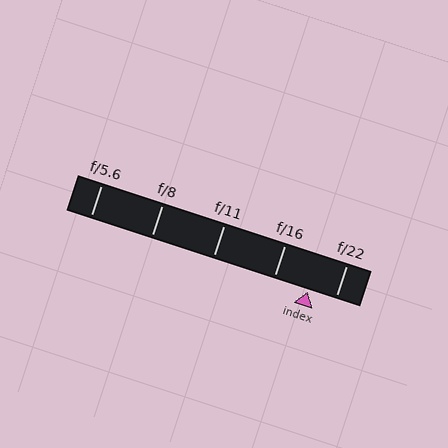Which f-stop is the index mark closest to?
The index mark is closest to f/22.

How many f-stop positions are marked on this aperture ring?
There are 5 f-stop positions marked.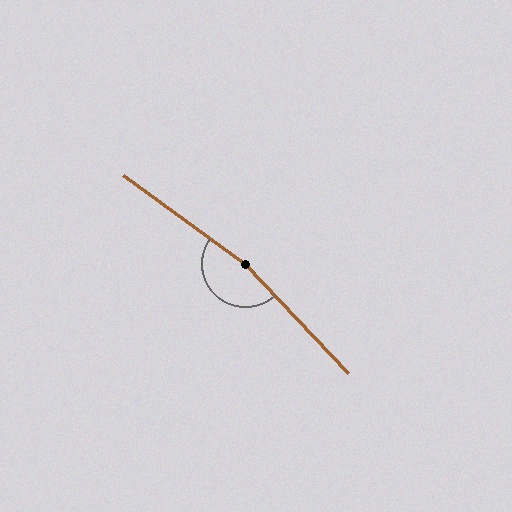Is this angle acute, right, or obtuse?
It is obtuse.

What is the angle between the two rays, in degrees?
Approximately 169 degrees.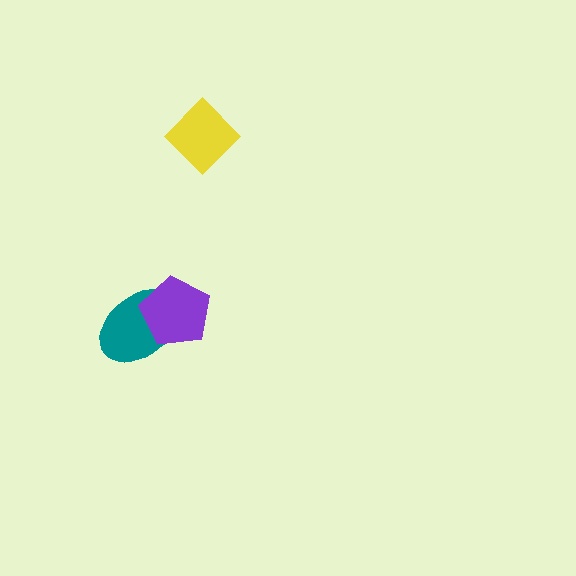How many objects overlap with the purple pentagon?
1 object overlaps with the purple pentagon.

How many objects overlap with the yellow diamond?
0 objects overlap with the yellow diamond.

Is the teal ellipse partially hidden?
Yes, it is partially covered by another shape.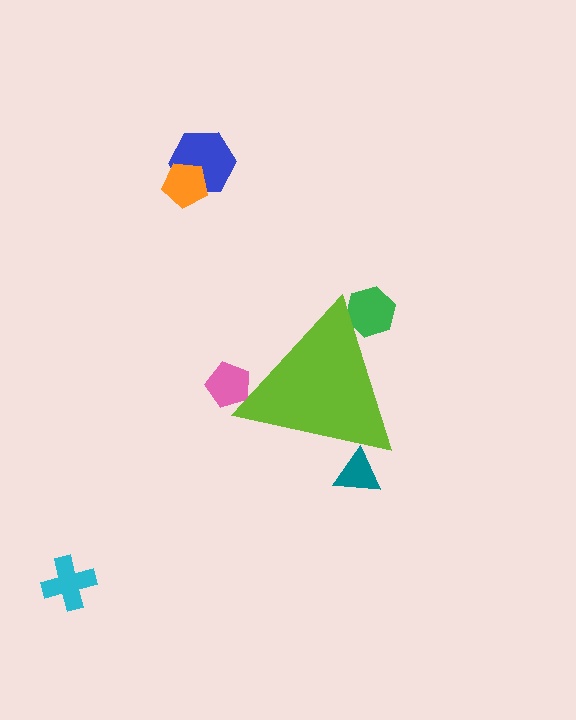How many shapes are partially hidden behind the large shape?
3 shapes are partially hidden.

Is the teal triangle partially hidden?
Yes, the teal triangle is partially hidden behind the lime triangle.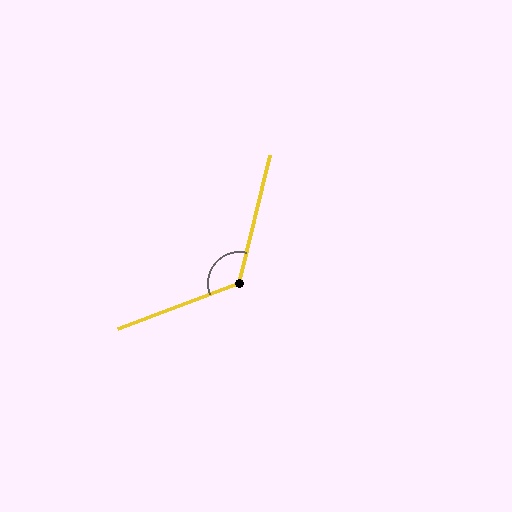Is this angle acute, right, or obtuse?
It is obtuse.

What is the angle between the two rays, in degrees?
Approximately 125 degrees.